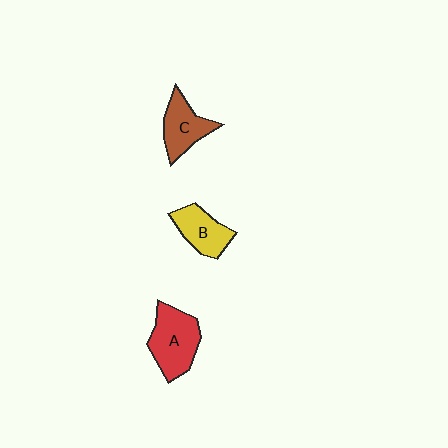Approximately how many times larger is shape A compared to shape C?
Approximately 1.3 times.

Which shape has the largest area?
Shape A (red).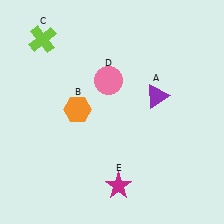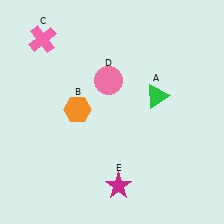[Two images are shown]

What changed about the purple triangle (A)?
In Image 1, A is purple. In Image 2, it changed to green.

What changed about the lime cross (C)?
In Image 1, C is lime. In Image 2, it changed to pink.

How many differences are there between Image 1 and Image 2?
There are 2 differences between the two images.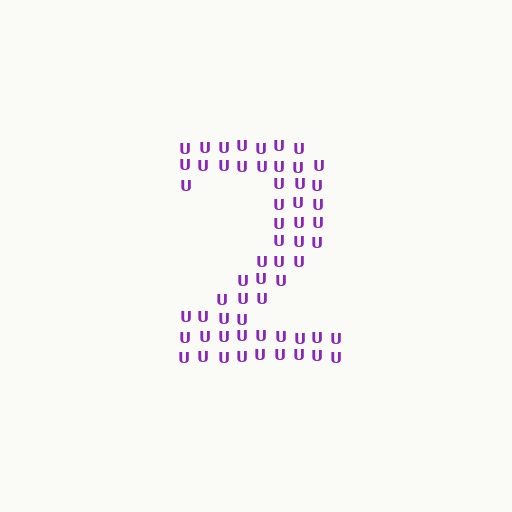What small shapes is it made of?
It is made of small letter U's.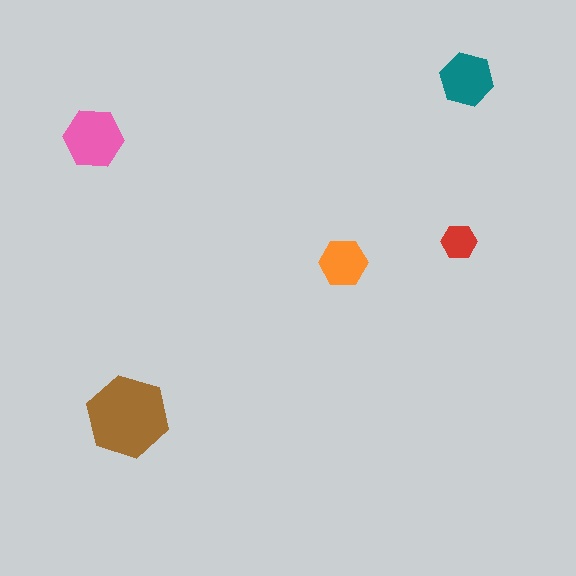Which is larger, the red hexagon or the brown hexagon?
The brown one.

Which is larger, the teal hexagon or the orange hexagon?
The teal one.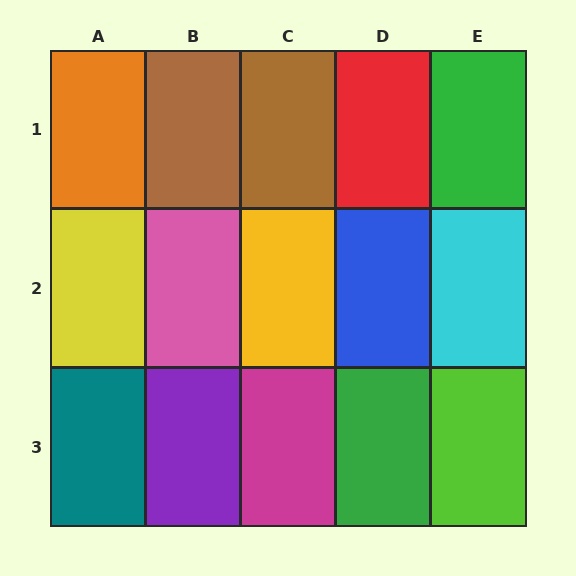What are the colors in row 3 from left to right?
Teal, purple, magenta, green, lime.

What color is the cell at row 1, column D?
Red.